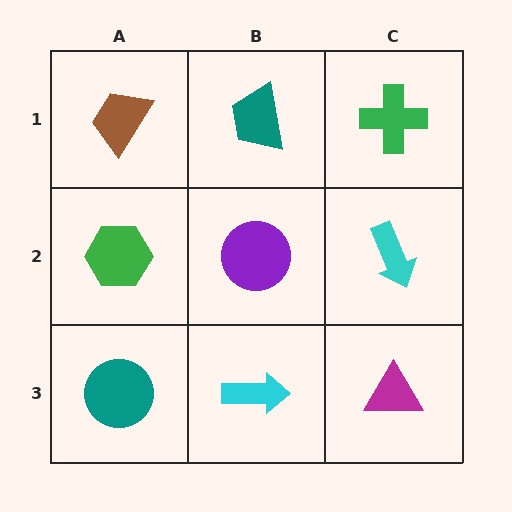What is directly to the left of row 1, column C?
A teal trapezoid.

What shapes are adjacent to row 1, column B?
A purple circle (row 2, column B), a brown trapezoid (row 1, column A), a green cross (row 1, column C).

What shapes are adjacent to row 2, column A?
A brown trapezoid (row 1, column A), a teal circle (row 3, column A), a purple circle (row 2, column B).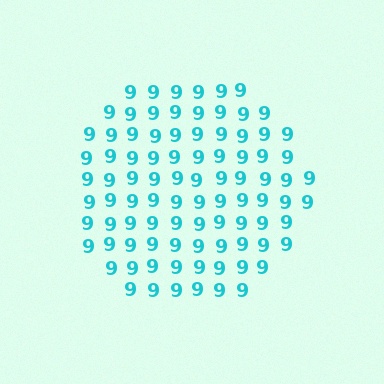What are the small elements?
The small elements are digit 9's.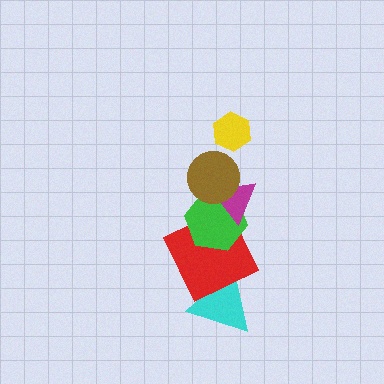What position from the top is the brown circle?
The brown circle is 2nd from the top.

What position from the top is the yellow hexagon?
The yellow hexagon is 1st from the top.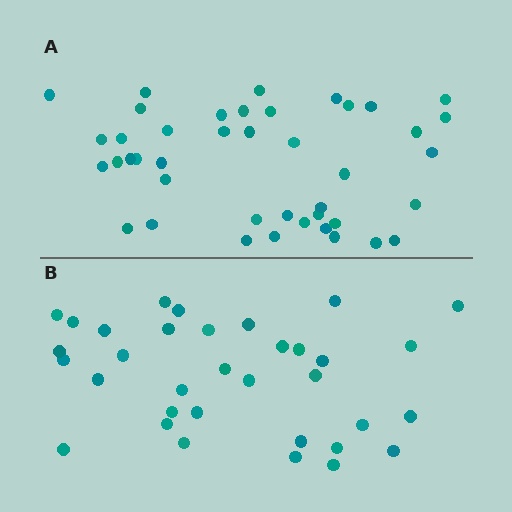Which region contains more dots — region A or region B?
Region A (the top region) has more dots.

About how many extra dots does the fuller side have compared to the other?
Region A has roughly 8 or so more dots than region B.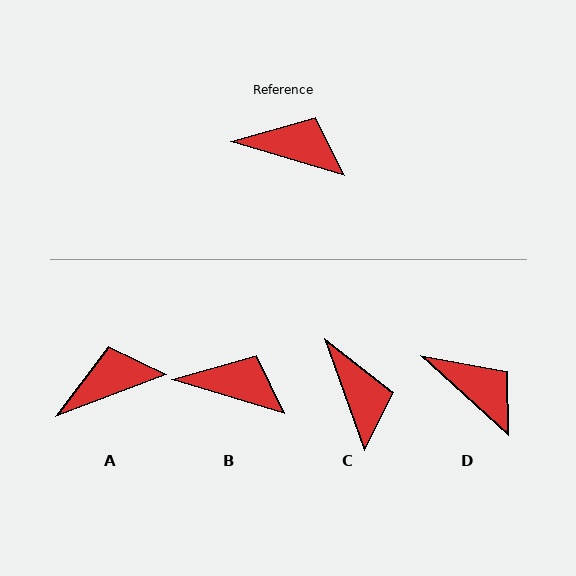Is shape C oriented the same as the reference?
No, it is off by about 53 degrees.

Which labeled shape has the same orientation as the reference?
B.